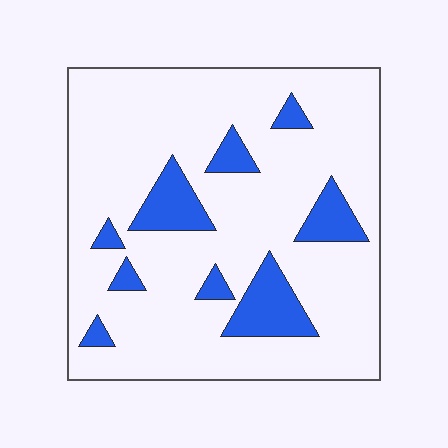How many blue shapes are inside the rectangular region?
9.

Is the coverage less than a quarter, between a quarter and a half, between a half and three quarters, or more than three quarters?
Less than a quarter.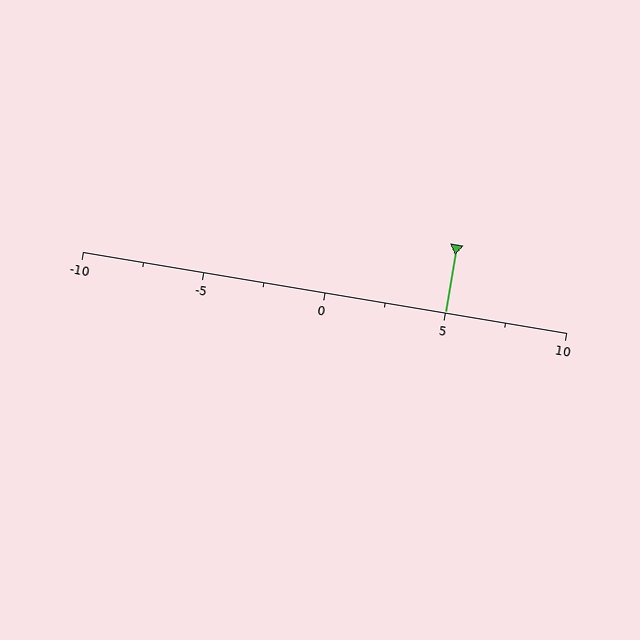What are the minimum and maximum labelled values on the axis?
The axis runs from -10 to 10.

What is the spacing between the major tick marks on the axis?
The major ticks are spaced 5 apart.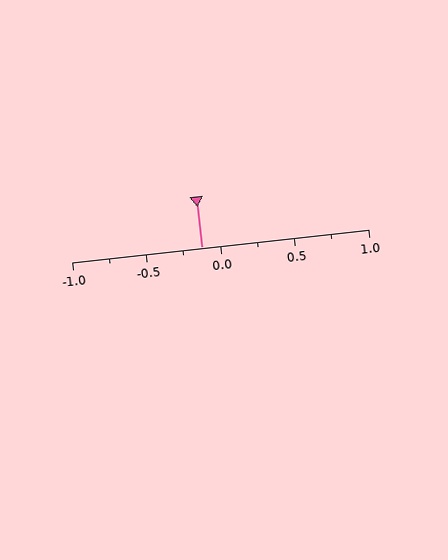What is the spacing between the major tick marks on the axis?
The major ticks are spaced 0.5 apart.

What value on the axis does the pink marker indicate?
The marker indicates approximately -0.12.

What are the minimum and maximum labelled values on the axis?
The axis runs from -1.0 to 1.0.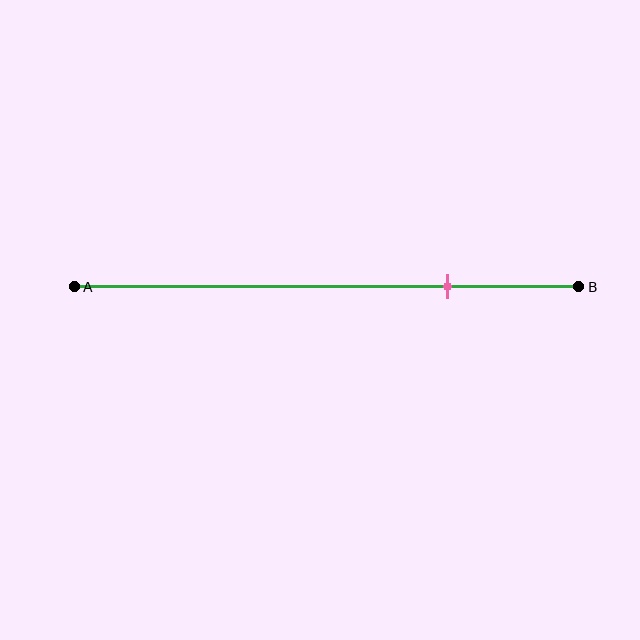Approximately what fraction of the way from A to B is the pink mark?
The pink mark is approximately 75% of the way from A to B.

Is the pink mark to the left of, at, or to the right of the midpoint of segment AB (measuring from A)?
The pink mark is to the right of the midpoint of segment AB.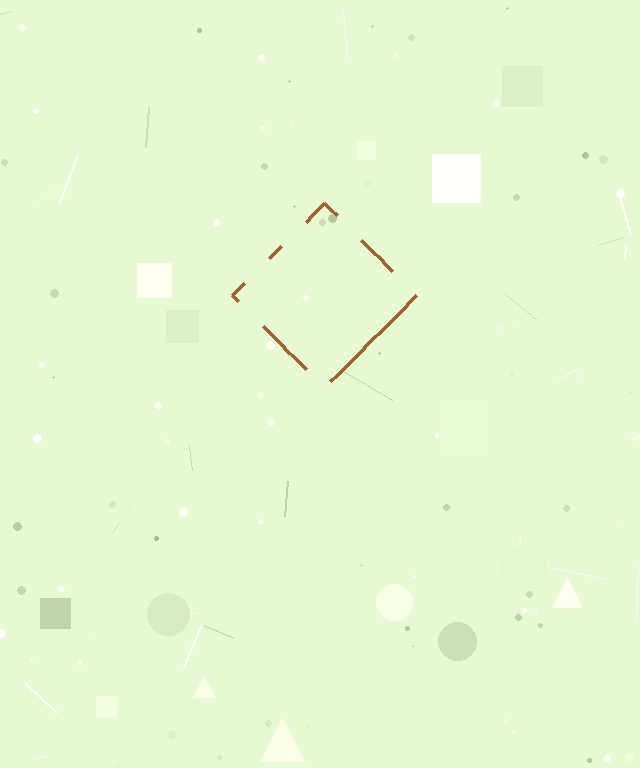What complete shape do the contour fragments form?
The contour fragments form a diamond.